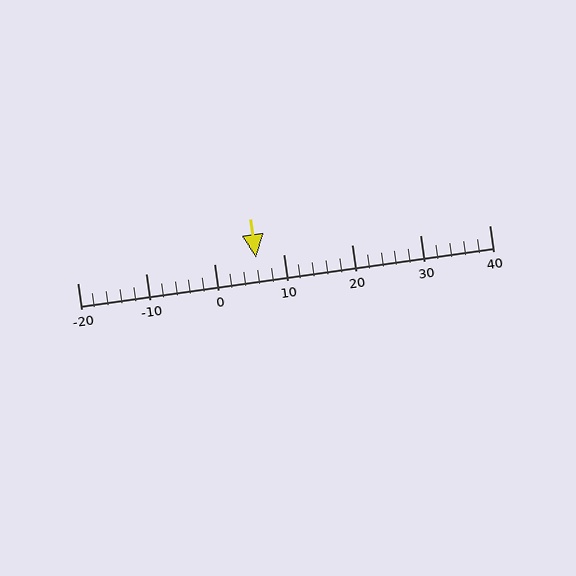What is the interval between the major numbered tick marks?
The major tick marks are spaced 10 units apart.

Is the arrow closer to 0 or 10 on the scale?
The arrow is closer to 10.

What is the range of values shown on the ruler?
The ruler shows values from -20 to 40.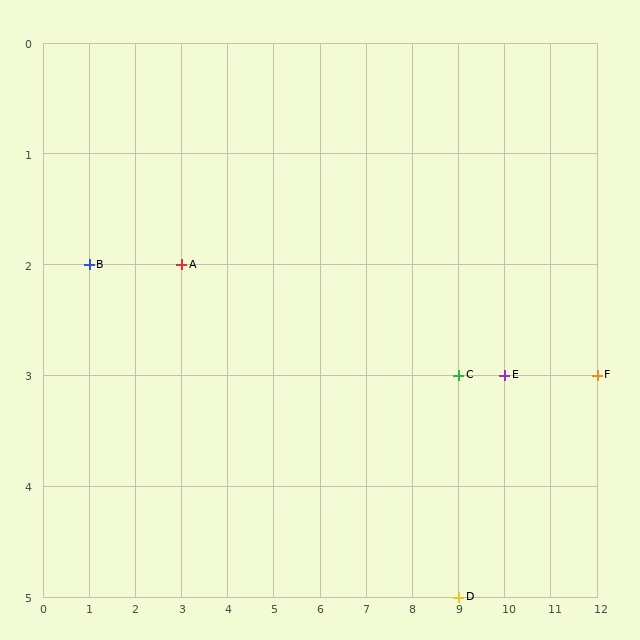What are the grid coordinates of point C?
Point C is at grid coordinates (9, 3).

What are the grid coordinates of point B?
Point B is at grid coordinates (1, 2).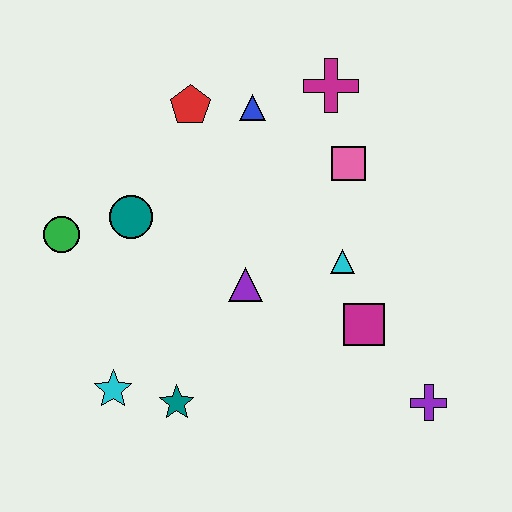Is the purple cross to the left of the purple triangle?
No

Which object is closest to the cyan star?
The teal star is closest to the cyan star.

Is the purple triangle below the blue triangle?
Yes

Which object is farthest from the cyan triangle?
The green circle is farthest from the cyan triangle.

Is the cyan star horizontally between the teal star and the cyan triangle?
No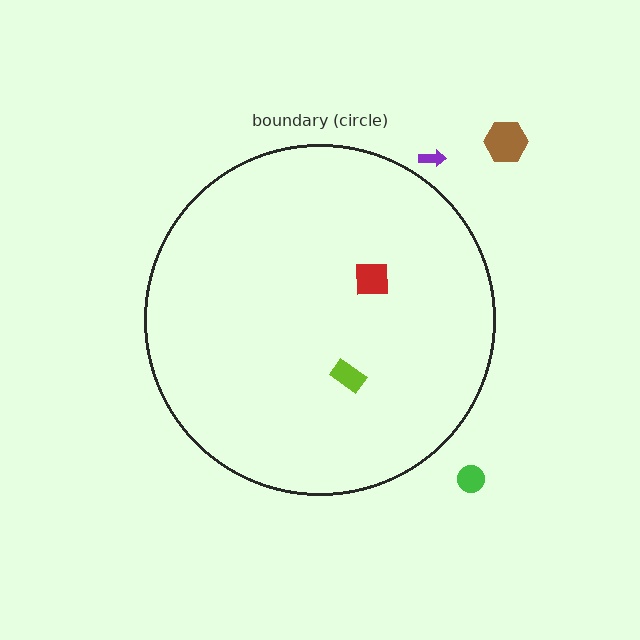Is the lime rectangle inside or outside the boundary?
Inside.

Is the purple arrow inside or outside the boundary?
Outside.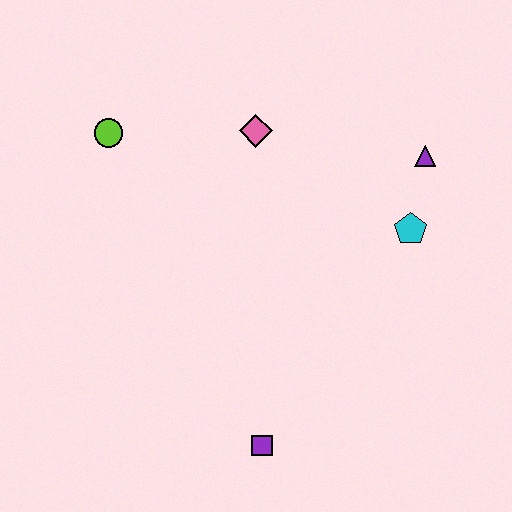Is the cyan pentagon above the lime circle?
No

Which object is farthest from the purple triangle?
The purple square is farthest from the purple triangle.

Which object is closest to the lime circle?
The pink diamond is closest to the lime circle.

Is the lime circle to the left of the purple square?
Yes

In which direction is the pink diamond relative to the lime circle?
The pink diamond is to the right of the lime circle.